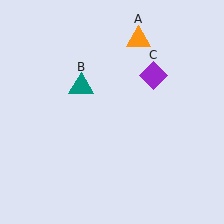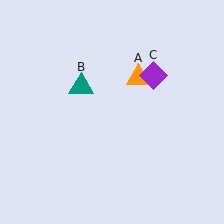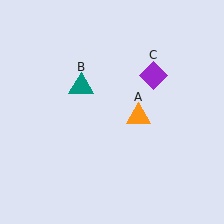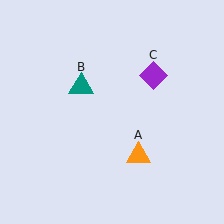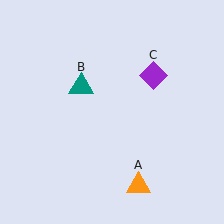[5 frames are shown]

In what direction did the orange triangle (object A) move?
The orange triangle (object A) moved down.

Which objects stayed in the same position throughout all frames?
Teal triangle (object B) and purple diamond (object C) remained stationary.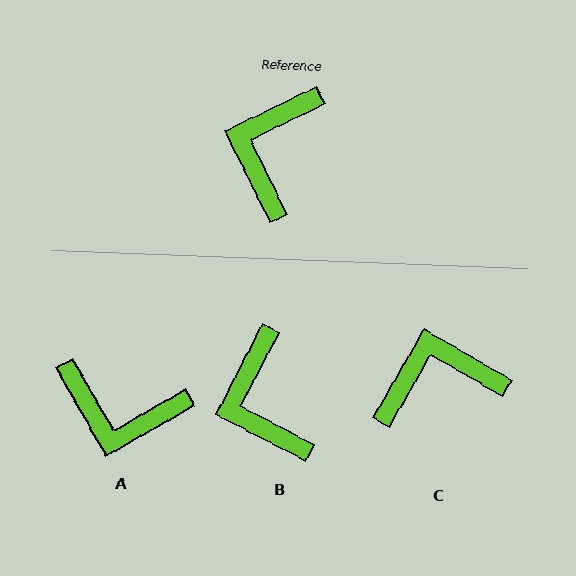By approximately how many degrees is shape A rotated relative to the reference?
Approximately 94 degrees counter-clockwise.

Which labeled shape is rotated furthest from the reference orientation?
A, about 94 degrees away.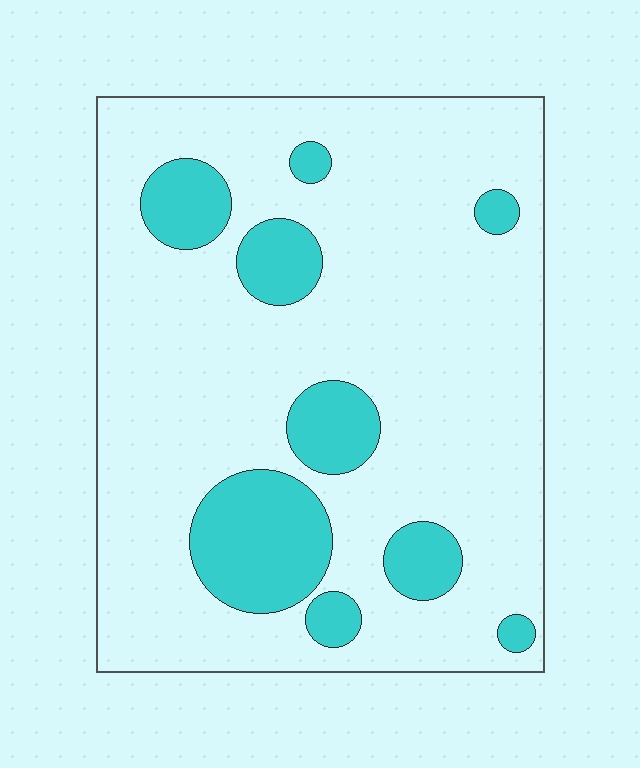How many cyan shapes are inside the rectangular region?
9.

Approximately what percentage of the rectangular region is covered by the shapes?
Approximately 20%.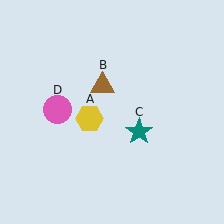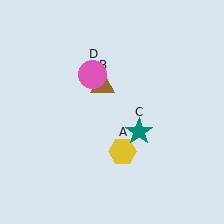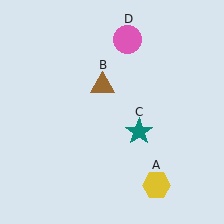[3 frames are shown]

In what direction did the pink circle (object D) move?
The pink circle (object D) moved up and to the right.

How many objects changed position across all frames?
2 objects changed position: yellow hexagon (object A), pink circle (object D).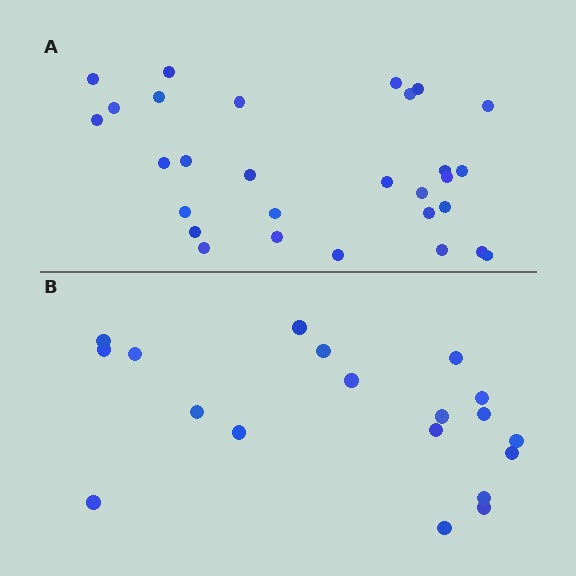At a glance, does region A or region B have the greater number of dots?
Region A (the top region) has more dots.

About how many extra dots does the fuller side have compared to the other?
Region A has roughly 10 or so more dots than region B.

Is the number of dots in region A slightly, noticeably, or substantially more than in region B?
Region A has substantially more. The ratio is roughly 1.5 to 1.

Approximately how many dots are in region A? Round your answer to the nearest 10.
About 30 dots. (The exact count is 29, which rounds to 30.)